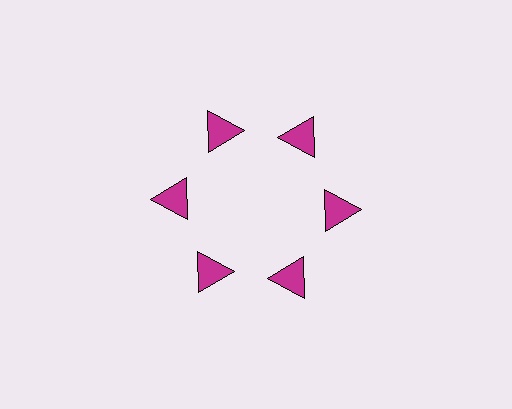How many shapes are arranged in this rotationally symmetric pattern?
There are 6 shapes, arranged in 6 groups of 1.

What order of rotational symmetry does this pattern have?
This pattern has 6-fold rotational symmetry.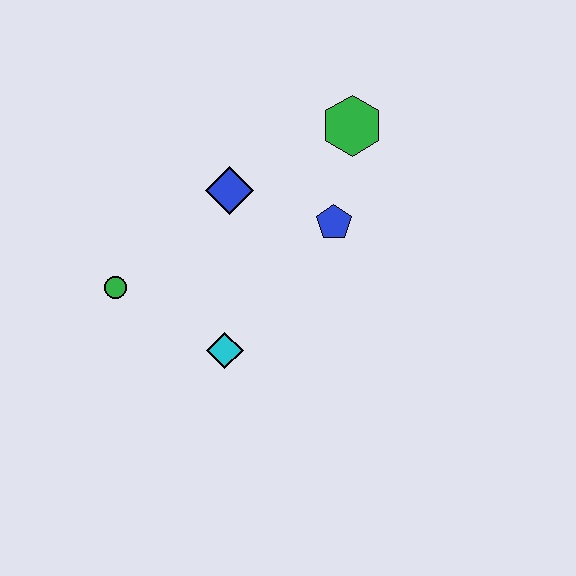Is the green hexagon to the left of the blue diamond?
No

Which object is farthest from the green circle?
The green hexagon is farthest from the green circle.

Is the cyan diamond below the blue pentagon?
Yes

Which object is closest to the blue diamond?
The blue pentagon is closest to the blue diamond.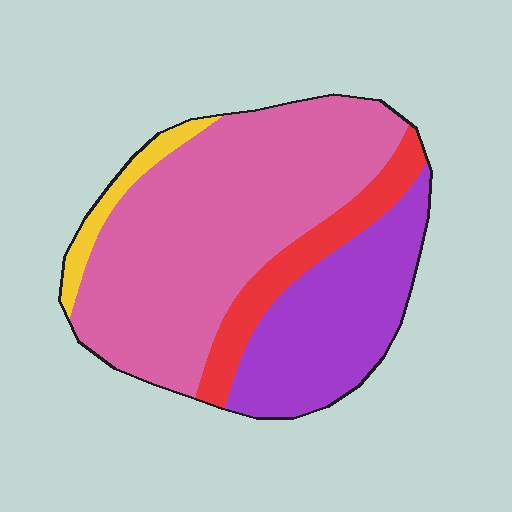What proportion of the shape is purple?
Purple takes up about one quarter (1/4) of the shape.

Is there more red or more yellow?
Red.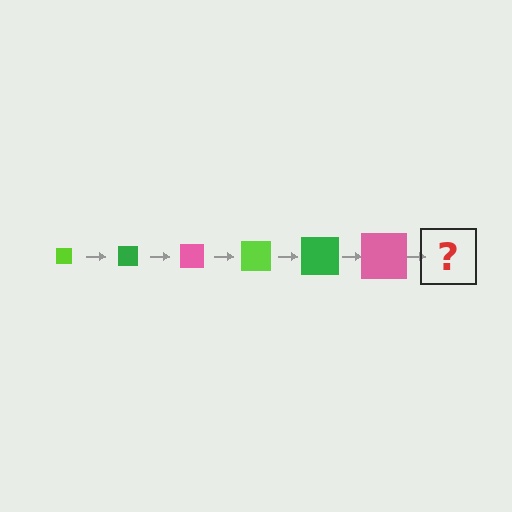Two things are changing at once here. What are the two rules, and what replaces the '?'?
The two rules are that the square grows larger each step and the color cycles through lime, green, and pink. The '?' should be a lime square, larger than the previous one.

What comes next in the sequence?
The next element should be a lime square, larger than the previous one.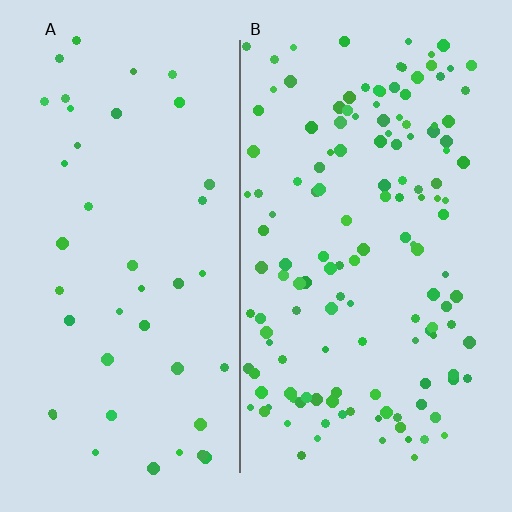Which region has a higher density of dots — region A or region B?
B (the right).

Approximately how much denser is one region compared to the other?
Approximately 3.3× — region B over region A.